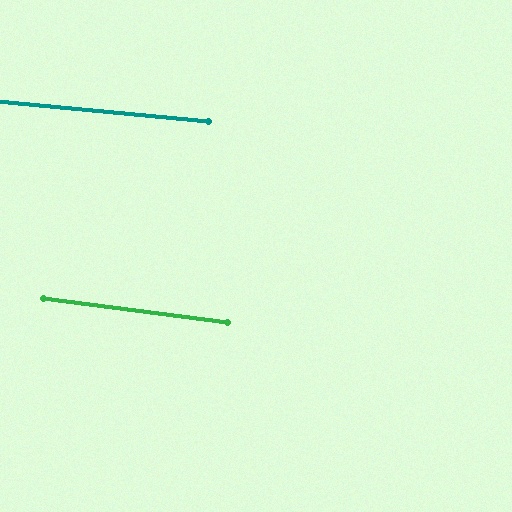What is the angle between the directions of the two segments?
Approximately 2 degrees.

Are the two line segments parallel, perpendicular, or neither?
Parallel — their directions differ by only 1.9°.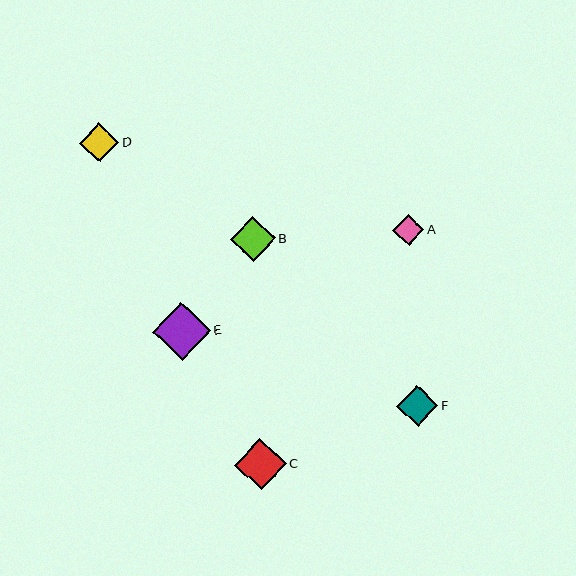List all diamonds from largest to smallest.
From largest to smallest: E, C, B, F, D, A.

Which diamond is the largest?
Diamond E is the largest with a size of approximately 58 pixels.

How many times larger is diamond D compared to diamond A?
Diamond D is approximately 1.2 times the size of diamond A.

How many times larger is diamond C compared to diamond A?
Diamond C is approximately 1.6 times the size of diamond A.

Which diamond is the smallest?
Diamond A is the smallest with a size of approximately 31 pixels.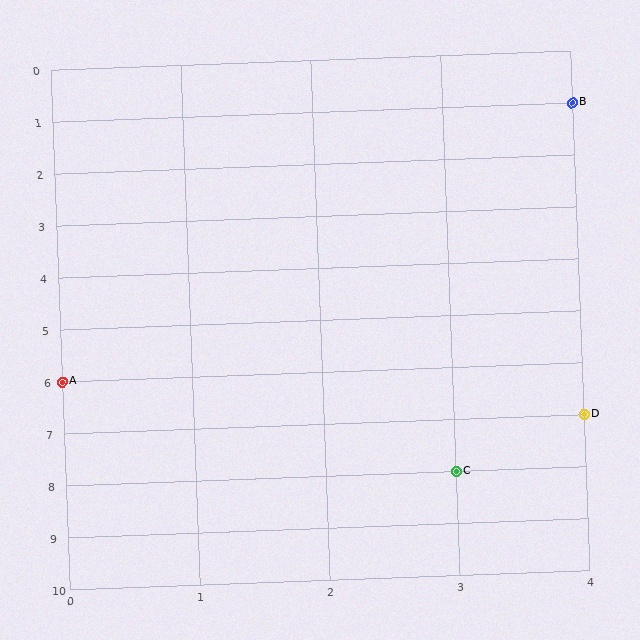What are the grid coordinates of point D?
Point D is at grid coordinates (4, 7).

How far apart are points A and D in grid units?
Points A and D are 4 columns and 1 row apart (about 4.1 grid units diagonally).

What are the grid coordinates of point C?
Point C is at grid coordinates (3, 8).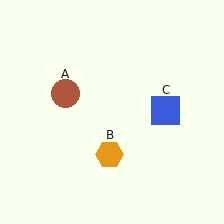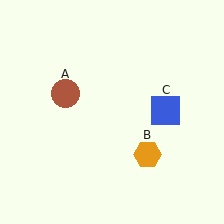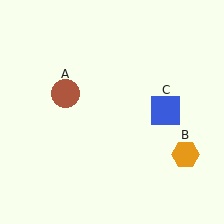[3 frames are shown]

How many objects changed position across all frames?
1 object changed position: orange hexagon (object B).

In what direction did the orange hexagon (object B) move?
The orange hexagon (object B) moved right.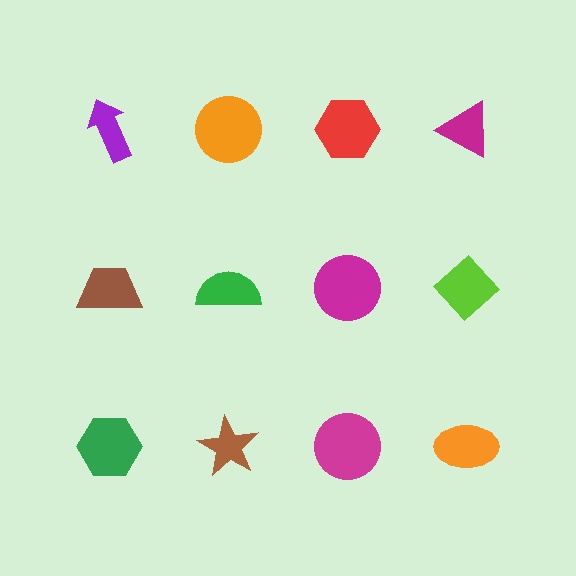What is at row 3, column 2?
A brown star.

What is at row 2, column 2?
A green semicircle.